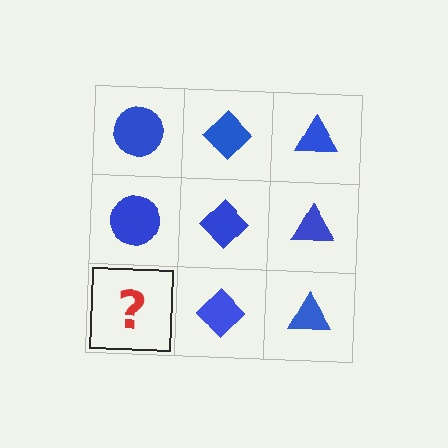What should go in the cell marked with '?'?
The missing cell should contain a blue circle.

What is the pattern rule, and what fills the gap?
The rule is that each column has a consistent shape. The gap should be filled with a blue circle.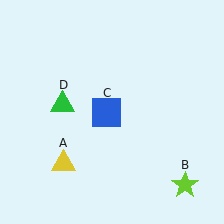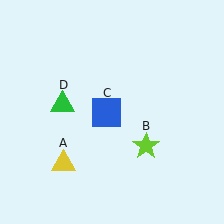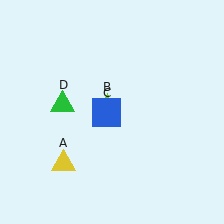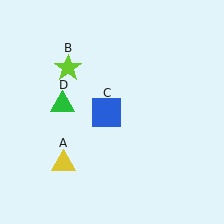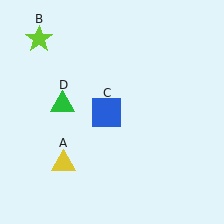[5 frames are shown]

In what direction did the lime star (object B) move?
The lime star (object B) moved up and to the left.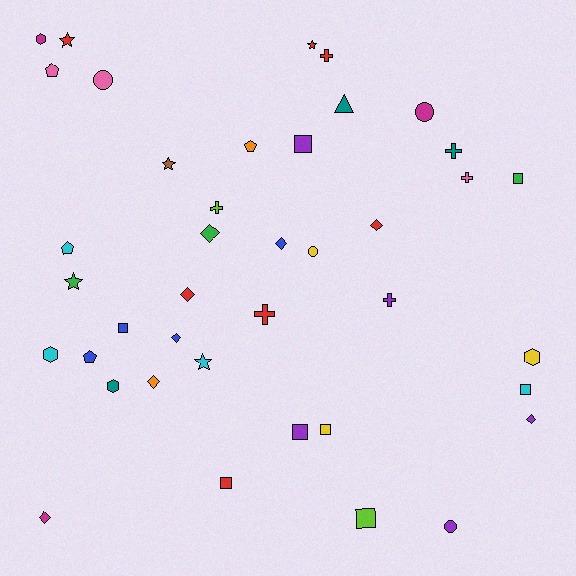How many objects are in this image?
There are 40 objects.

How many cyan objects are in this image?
There are 4 cyan objects.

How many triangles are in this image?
There is 1 triangle.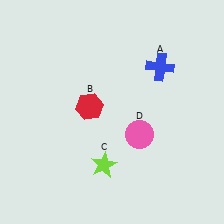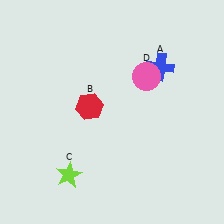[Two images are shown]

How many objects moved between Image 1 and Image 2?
2 objects moved between the two images.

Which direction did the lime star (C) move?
The lime star (C) moved left.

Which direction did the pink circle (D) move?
The pink circle (D) moved up.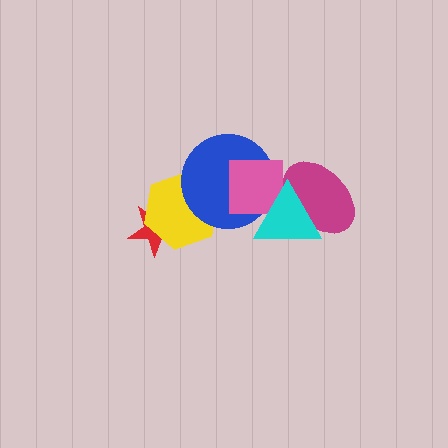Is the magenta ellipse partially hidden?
Yes, it is partially covered by another shape.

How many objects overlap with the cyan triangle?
3 objects overlap with the cyan triangle.